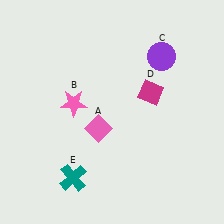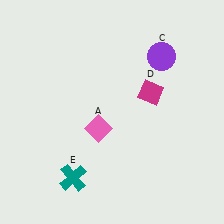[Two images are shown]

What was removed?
The pink star (B) was removed in Image 2.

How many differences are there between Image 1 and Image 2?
There is 1 difference between the two images.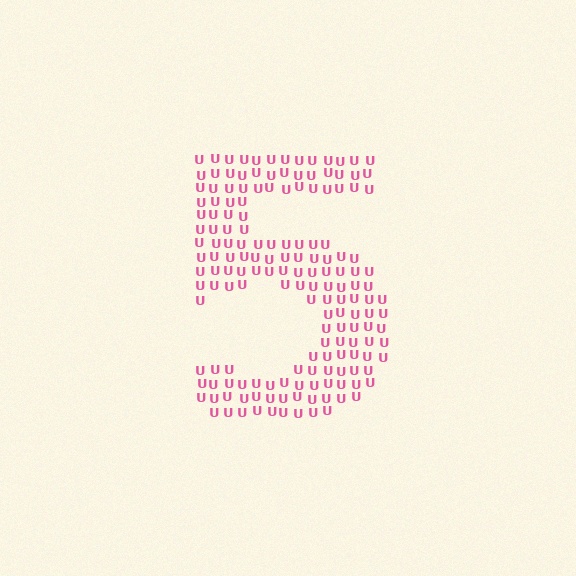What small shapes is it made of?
It is made of small letter U's.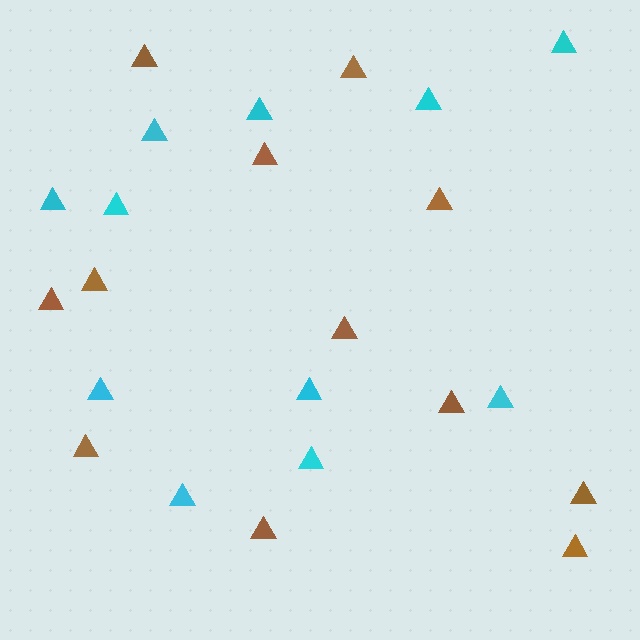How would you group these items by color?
There are 2 groups: one group of cyan triangles (11) and one group of brown triangles (12).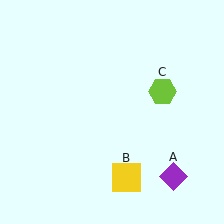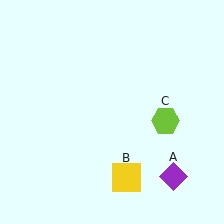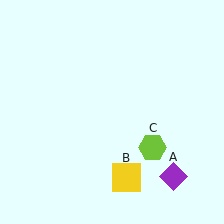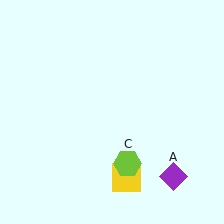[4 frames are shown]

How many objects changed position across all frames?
1 object changed position: lime hexagon (object C).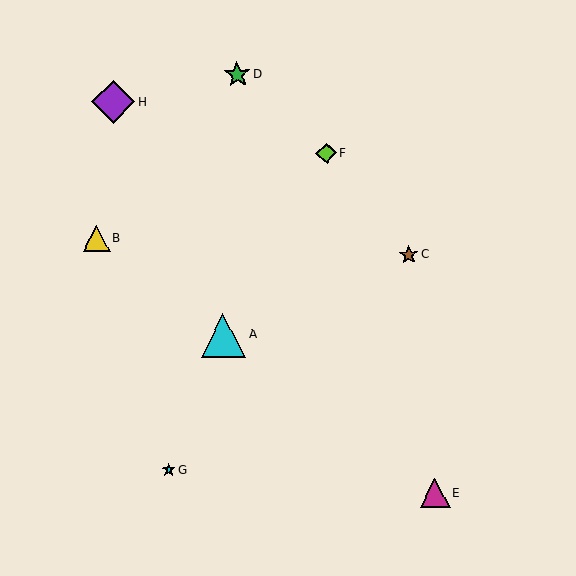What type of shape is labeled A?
Shape A is a cyan triangle.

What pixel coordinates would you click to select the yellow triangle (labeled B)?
Click at (97, 239) to select the yellow triangle B.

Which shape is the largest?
The cyan triangle (labeled A) is the largest.